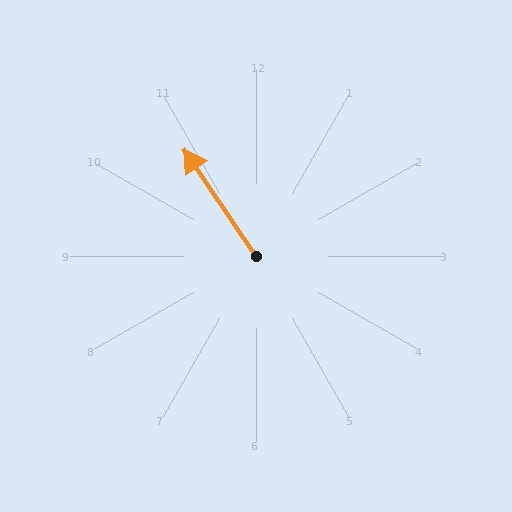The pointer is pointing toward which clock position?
Roughly 11 o'clock.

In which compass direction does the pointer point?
Northwest.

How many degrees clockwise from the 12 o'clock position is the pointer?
Approximately 326 degrees.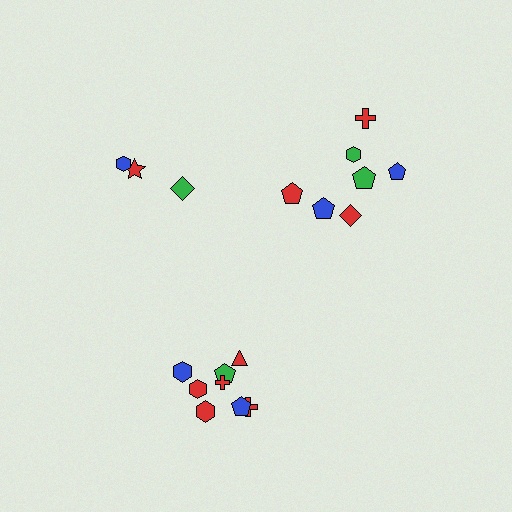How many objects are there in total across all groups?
There are 18 objects.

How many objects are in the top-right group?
There are 7 objects.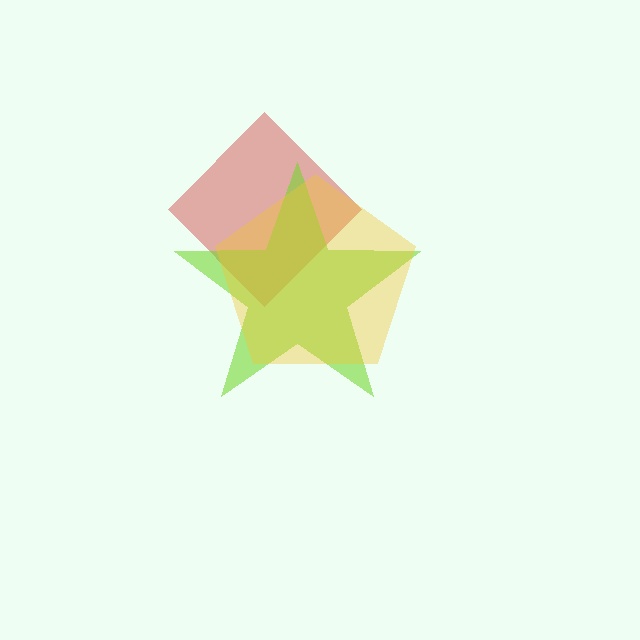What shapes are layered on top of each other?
The layered shapes are: a red diamond, a lime star, a yellow pentagon.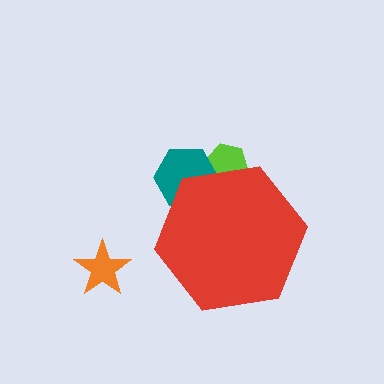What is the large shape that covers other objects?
A red hexagon.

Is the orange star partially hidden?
No, the orange star is fully visible.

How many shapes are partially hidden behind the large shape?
2 shapes are partially hidden.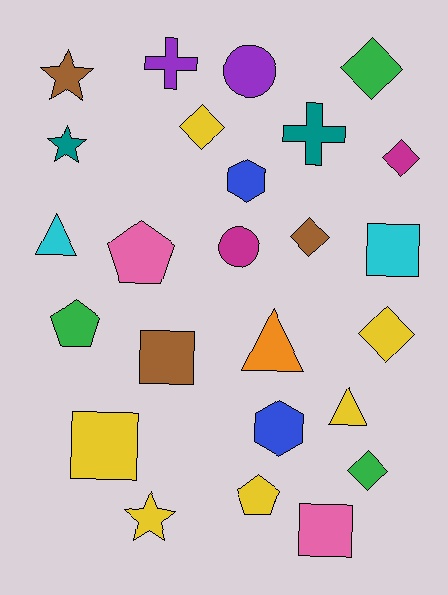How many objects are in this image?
There are 25 objects.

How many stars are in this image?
There are 3 stars.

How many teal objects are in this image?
There are 2 teal objects.